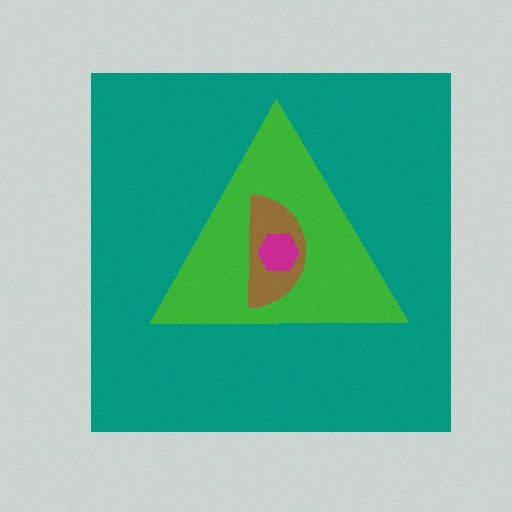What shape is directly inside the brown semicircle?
The magenta hexagon.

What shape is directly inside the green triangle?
The brown semicircle.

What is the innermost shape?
The magenta hexagon.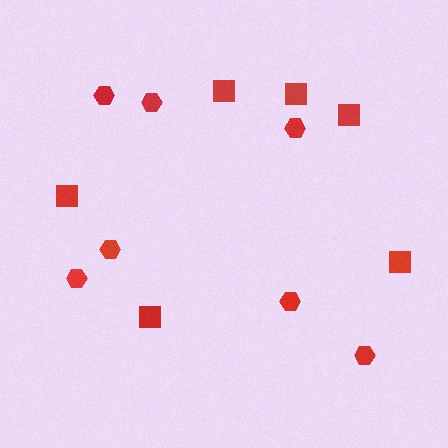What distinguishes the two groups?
There are 2 groups: one group of hexagons (7) and one group of squares (6).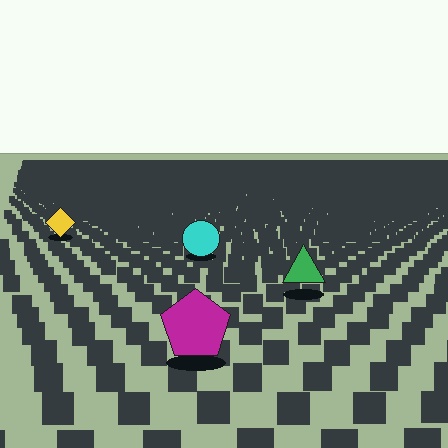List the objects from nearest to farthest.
From nearest to farthest: the magenta pentagon, the green triangle, the cyan circle, the yellow diamond.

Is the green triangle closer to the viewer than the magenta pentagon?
No. The magenta pentagon is closer — you can tell from the texture gradient: the ground texture is coarser near it.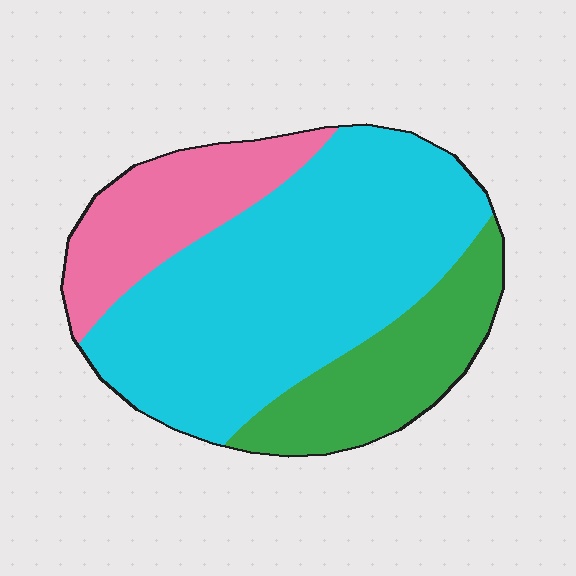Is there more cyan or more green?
Cyan.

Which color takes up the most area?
Cyan, at roughly 60%.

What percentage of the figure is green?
Green covers roughly 20% of the figure.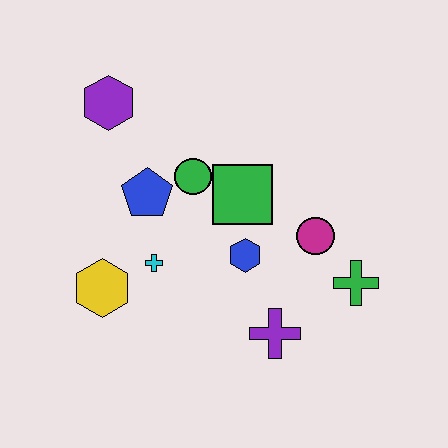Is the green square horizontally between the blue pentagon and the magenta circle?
Yes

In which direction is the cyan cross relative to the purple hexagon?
The cyan cross is below the purple hexagon.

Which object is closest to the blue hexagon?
The green square is closest to the blue hexagon.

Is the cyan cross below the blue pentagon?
Yes